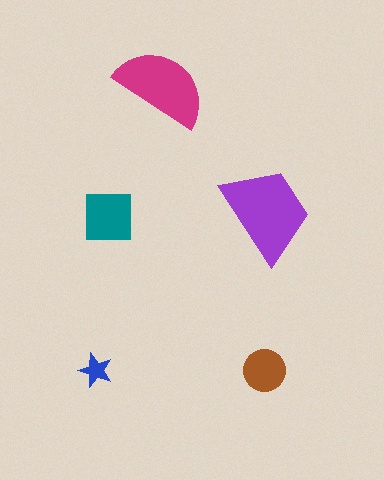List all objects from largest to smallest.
The purple trapezoid, the magenta semicircle, the teal square, the brown circle, the blue star.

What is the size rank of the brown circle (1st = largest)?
4th.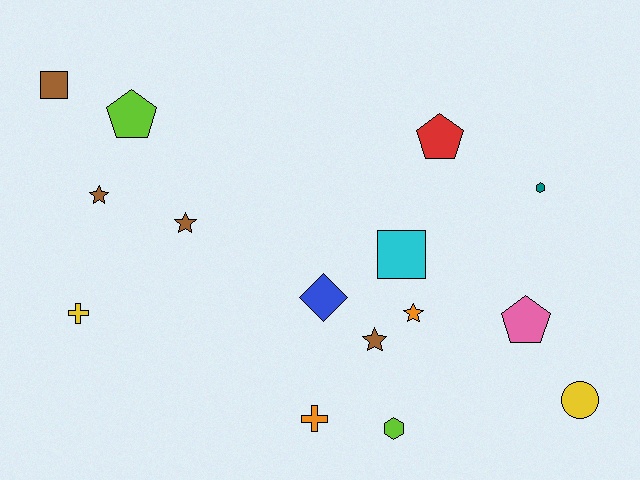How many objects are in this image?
There are 15 objects.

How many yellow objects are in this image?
There are 2 yellow objects.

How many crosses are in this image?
There are 2 crosses.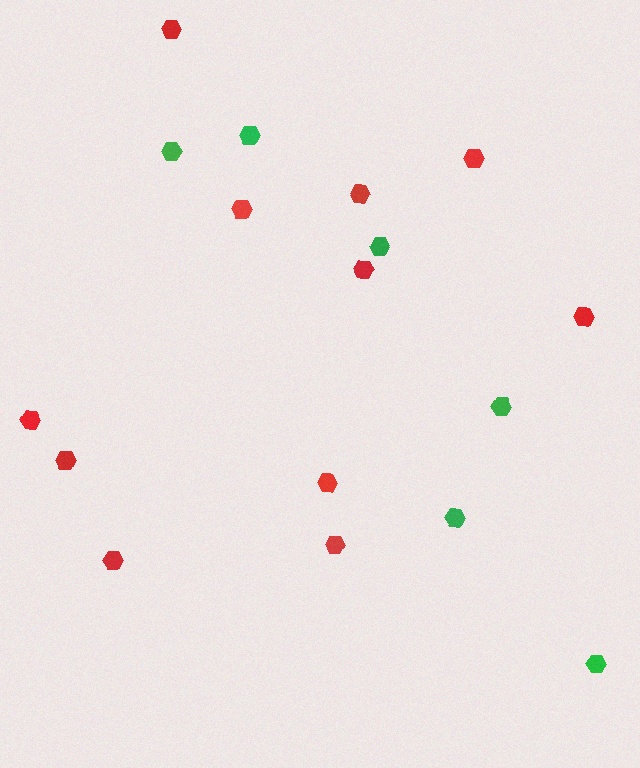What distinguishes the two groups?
There are 2 groups: one group of green hexagons (6) and one group of red hexagons (11).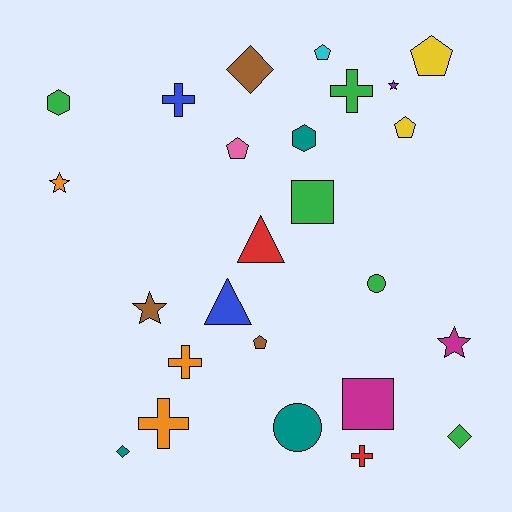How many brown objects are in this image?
There are 3 brown objects.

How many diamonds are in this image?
There are 3 diamonds.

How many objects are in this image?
There are 25 objects.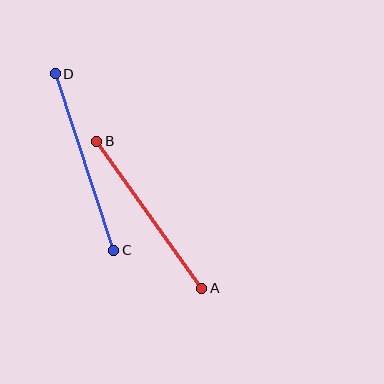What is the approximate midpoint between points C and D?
The midpoint is at approximately (85, 162) pixels.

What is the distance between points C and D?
The distance is approximately 186 pixels.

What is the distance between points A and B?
The distance is approximately 181 pixels.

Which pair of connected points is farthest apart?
Points C and D are farthest apart.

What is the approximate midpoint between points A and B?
The midpoint is at approximately (149, 215) pixels.